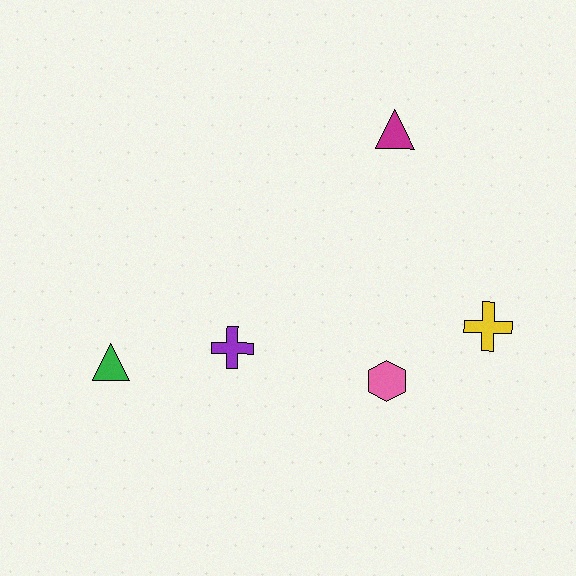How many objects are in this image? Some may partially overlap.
There are 5 objects.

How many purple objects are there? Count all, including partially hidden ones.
There is 1 purple object.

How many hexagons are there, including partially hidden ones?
There is 1 hexagon.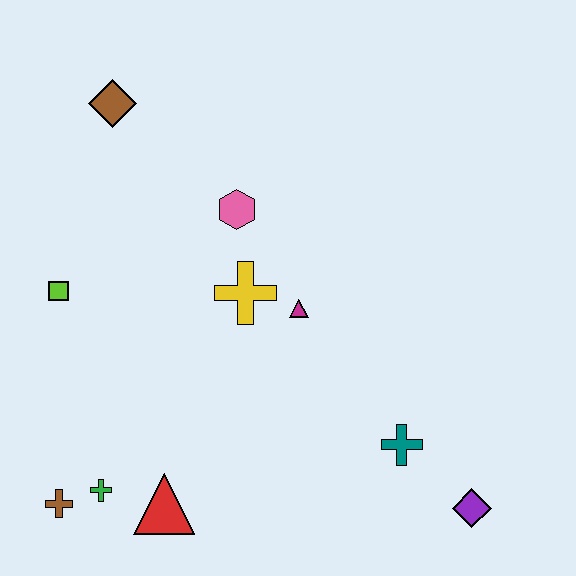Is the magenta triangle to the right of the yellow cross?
Yes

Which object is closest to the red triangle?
The green cross is closest to the red triangle.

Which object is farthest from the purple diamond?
The brown diamond is farthest from the purple diamond.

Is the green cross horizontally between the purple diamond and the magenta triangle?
No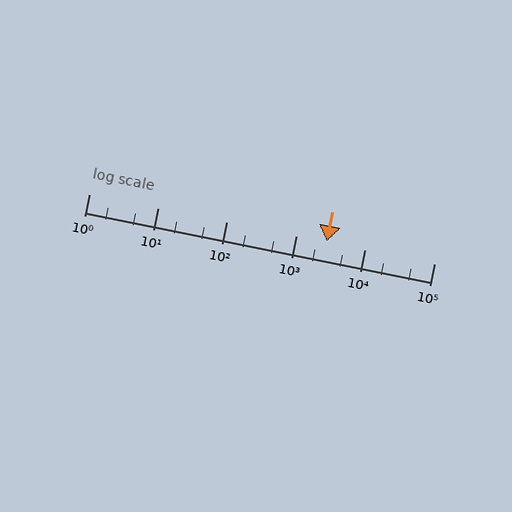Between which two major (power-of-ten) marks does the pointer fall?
The pointer is between 1000 and 10000.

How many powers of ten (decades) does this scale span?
The scale spans 5 decades, from 1 to 100000.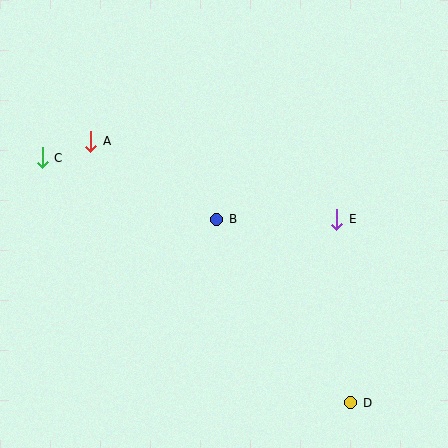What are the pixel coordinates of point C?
Point C is at (42, 158).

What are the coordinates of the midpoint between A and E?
The midpoint between A and E is at (214, 180).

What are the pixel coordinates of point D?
Point D is at (351, 403).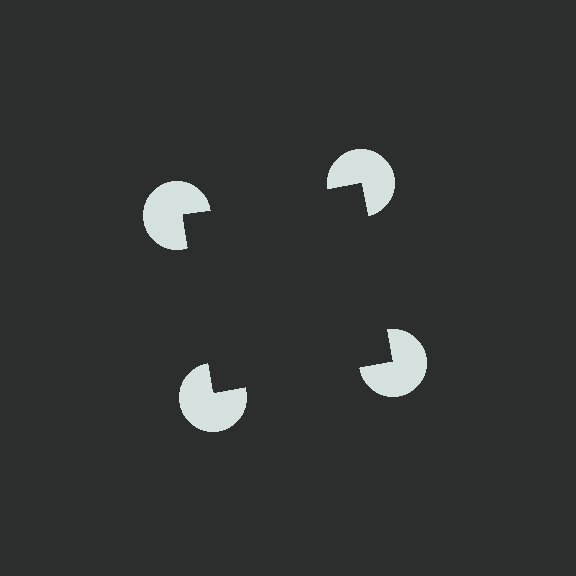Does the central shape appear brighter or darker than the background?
It typically appears slightly darker than the background, even though no actual brightness change is drawn.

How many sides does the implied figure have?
4 sides.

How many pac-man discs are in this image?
There are 4 — one at each vertex of the illusory square.